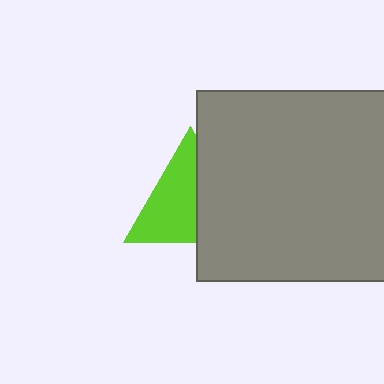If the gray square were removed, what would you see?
You would see the complete lime triangle.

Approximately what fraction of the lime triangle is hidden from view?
Roughly 43% of the lime triangle is hidden behind the gray square.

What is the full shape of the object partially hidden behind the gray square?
The partially hidden object is a lime triangle.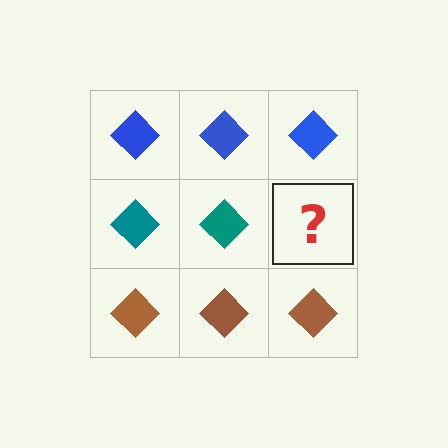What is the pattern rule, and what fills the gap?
The rule is that each row has a consistent color. The gap should be filled with a teal diamond.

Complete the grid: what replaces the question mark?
The question mark should be replaced with a teal diamond.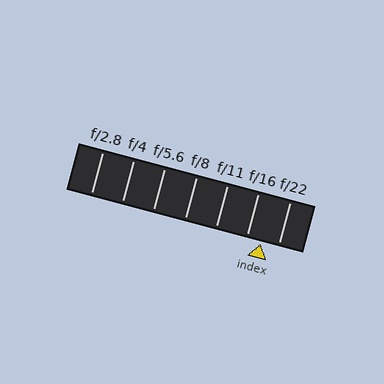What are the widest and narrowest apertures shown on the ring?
The widest aperture shown is f/2.8 and the narrowest is f/22.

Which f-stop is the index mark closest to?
The index mark is closest to f/16.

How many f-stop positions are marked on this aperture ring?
There are 7 f-stop positions marked.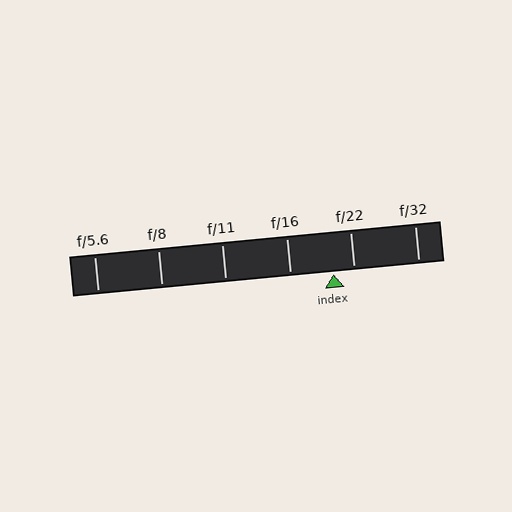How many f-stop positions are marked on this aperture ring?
There are 6 f-stop positions marked.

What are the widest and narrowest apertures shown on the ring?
The widest aperture shown is f/5.6 and the narrowest is f/32.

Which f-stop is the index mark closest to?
The index mark is closest to f/22.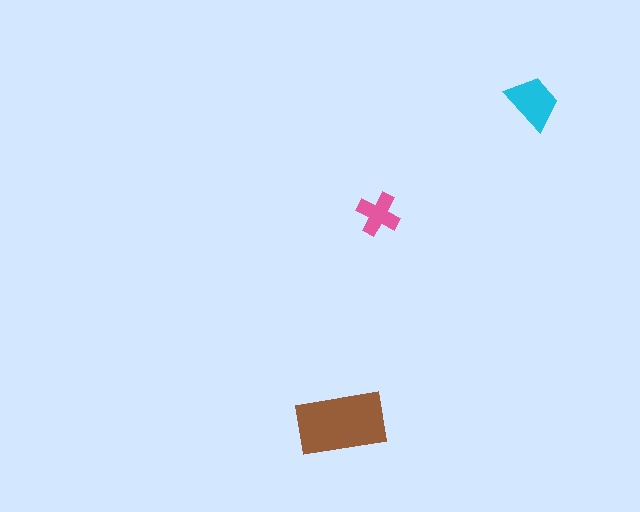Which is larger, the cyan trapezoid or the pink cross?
The cyan trapezoid.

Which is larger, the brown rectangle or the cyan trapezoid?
The brown rectangle.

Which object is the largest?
The brown rectangle.